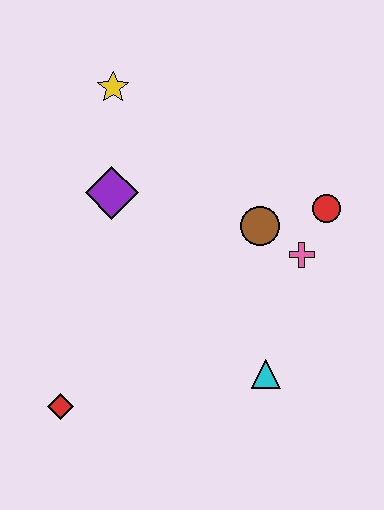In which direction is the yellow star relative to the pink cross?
The yellow star is to the left of the pink cross.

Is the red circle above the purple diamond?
No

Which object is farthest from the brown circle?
The red diamond is farthest from the brown circle.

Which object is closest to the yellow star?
The purple diamond is closest to the yellow star.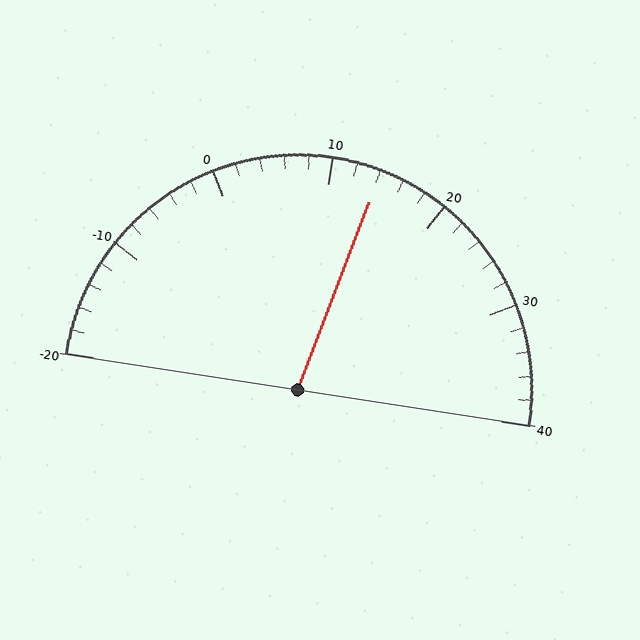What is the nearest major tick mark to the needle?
The nearest major tick mark is 10.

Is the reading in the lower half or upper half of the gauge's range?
The reading is in the upper half of the range (-20 to 40).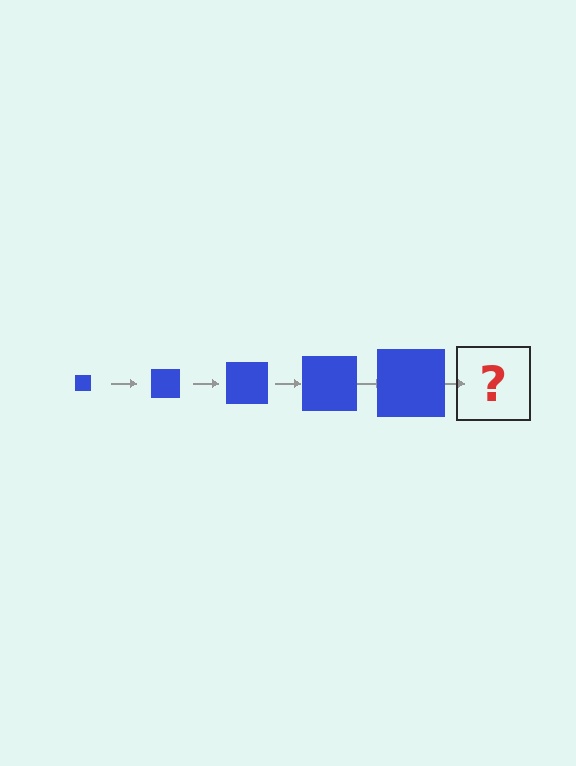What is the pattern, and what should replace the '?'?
The pattern is that the square gets progressively larger each step. The '?' should be a blue square, larger than the previous one.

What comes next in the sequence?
The next element should be a blue square, larger than the previous one.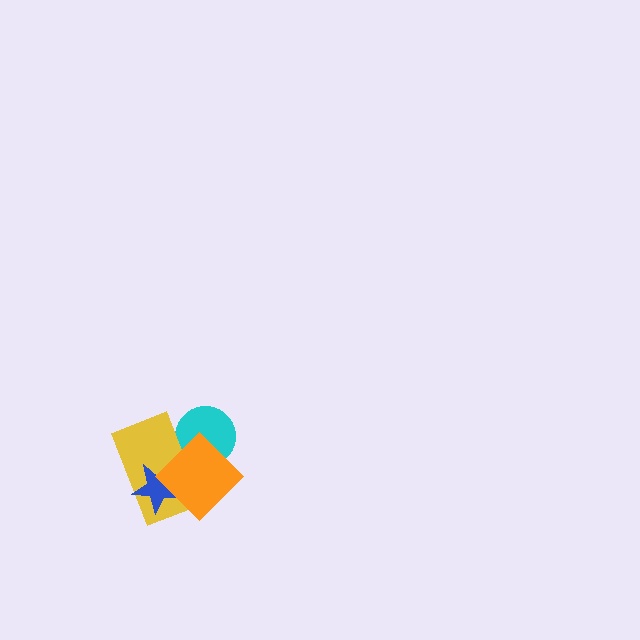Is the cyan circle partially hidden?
Yes, it is partially covered by another shape.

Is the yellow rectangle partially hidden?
Yes, it is partially covered by another shape.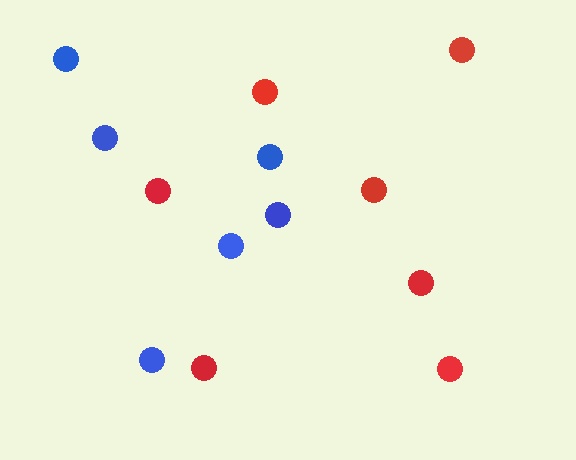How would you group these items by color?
There are 2 groups: one group of red circles (7) and one group of blue circles (6).